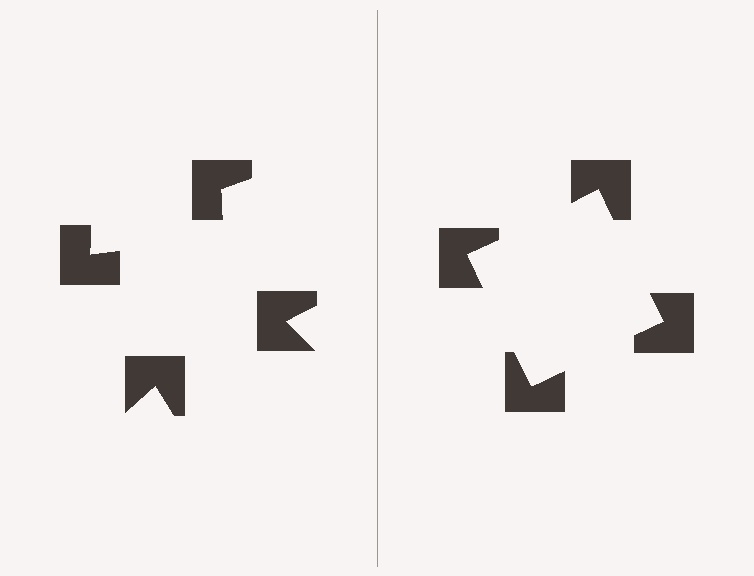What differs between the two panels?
The notched squares are positioned identically on both sides; only the wedge orientations differ. On the right they align to a square; on the left they are misaligned.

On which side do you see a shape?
An illusory square appears on the right side. On the left side the wedge cuts are rotated, so no coherent shape forms.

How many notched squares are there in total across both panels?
8 — 4 on each side.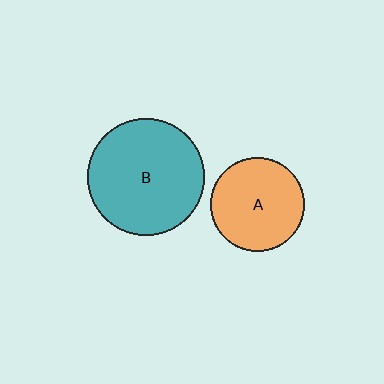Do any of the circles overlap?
No, none of the circles overlap.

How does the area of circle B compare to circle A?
Approximately 1.5 times.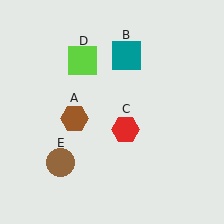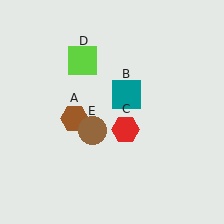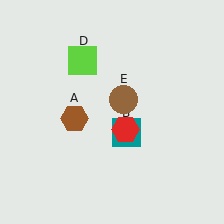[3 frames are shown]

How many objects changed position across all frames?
2 objects changed position: teal square (object B), brown circle (object E).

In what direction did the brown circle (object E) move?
The brown circle (object E) moved up and to the right.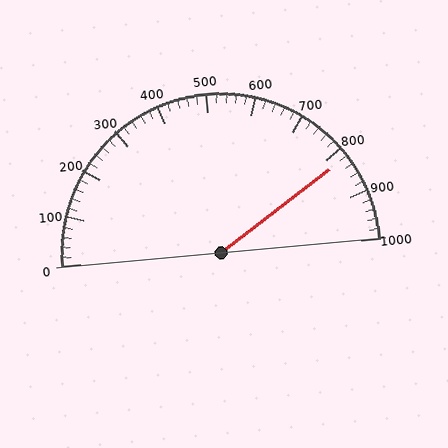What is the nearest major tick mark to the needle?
The nearest major tick mark is 800.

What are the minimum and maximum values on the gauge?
The gauge ranges from 0 to 1000.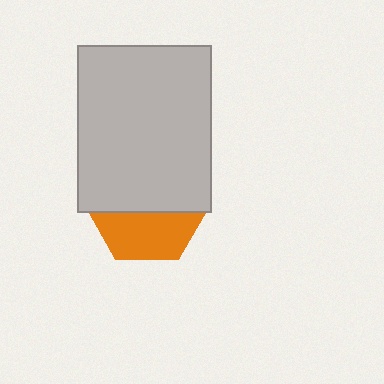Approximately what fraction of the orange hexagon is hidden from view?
Roughly 60% of the orange hexagon is hidden behind the light gray rectangle.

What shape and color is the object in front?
The object in front is a light gray rectangle.